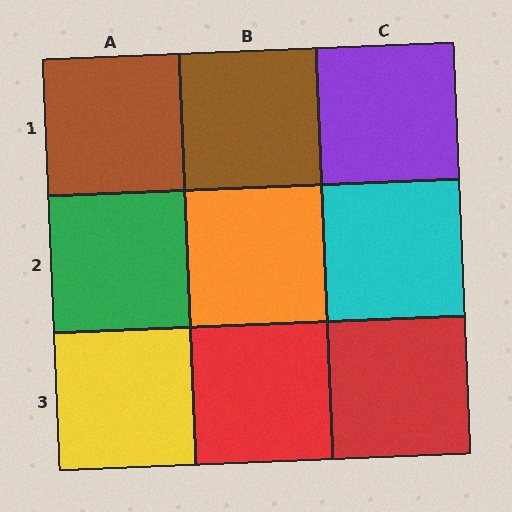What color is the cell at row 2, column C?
Cyan.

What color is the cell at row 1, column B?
Brown.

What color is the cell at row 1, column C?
Purple.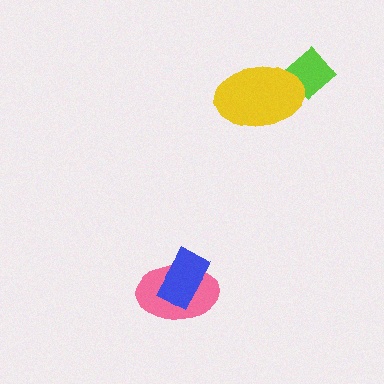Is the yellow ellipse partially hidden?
No, no other shape covers it.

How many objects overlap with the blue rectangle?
1 object overlaps with the blue rectangle.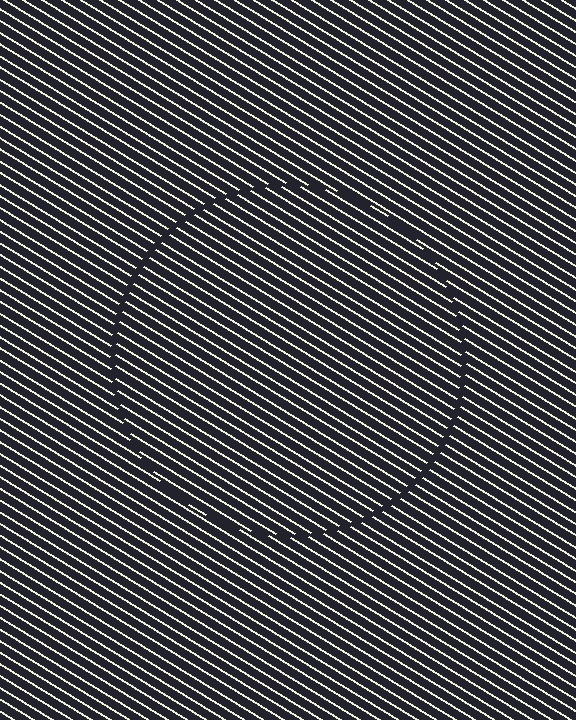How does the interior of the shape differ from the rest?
The interior of the shape contains the same grating, shifted by half a period — the contour is defined by the phase discontinuity where line-ends from the inner and outer gratings abut.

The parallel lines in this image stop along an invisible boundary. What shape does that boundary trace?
An illusory circle. The interior of the shape contains the same grating, shifted by half a period — the contour is defined by the phase discontinuity where line-ends from the inner and outer gratings abut.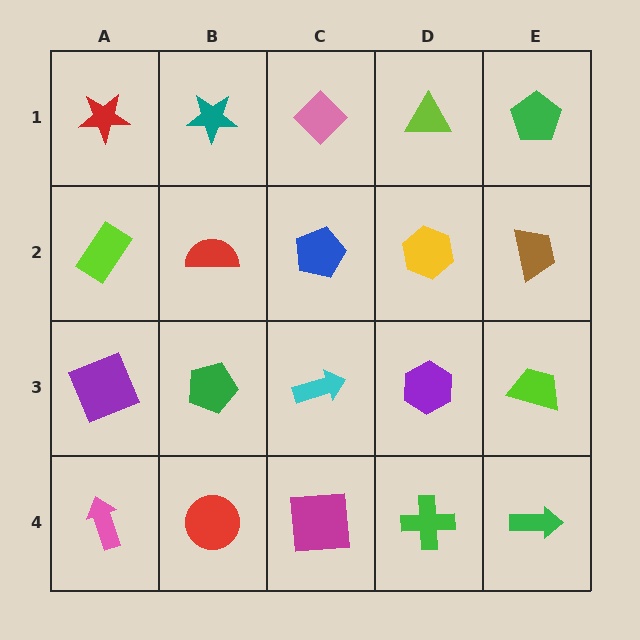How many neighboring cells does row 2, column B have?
4.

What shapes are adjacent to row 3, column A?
A lime rectangle (row 2, column A), a pink arrow (row 4, column A), a green pentagon (row 3, column B).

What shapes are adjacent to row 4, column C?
A cyan arrow (row 3, column C), a red circle (row 4, column B), a green cross (row 4, column D).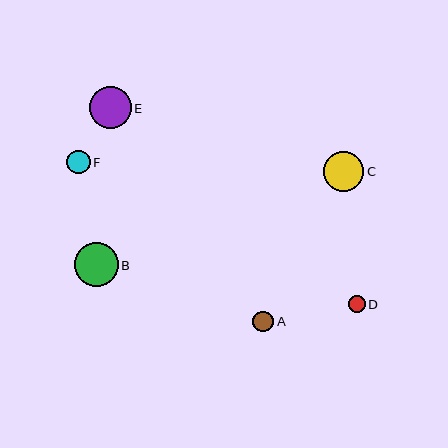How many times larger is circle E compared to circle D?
Circle E is approximately 2.4 times the size of circle D.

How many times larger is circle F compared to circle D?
Circle F is approximately 1.4 times the size of circle D.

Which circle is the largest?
Circle B is the largest with a size of approximately 44 pixels.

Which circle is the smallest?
Circle D is the smallest with a size of approximately 17 pixels.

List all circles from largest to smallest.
From largest to smallest: B, E, C, F, A, D.